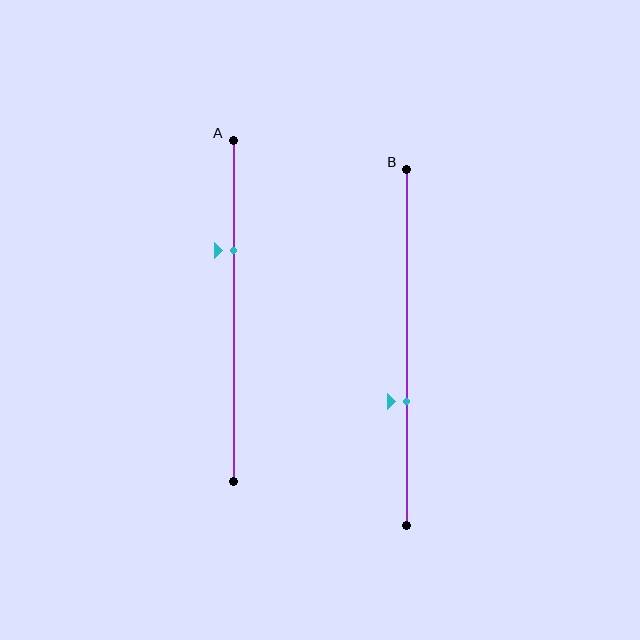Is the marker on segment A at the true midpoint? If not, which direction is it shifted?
No, the marker on segment A is shifted upward by about 18% of the segment length.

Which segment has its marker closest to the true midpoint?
Segment B has its marker closest to the true midpoint.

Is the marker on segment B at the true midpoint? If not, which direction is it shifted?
No, the marker on segment B is shifted downward by about 15% of the segment length.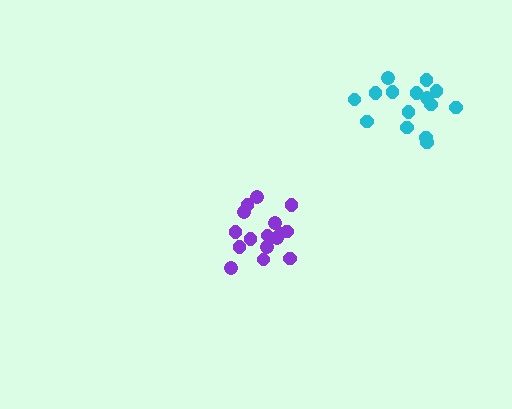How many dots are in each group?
Group 1: 15 dots, Group 2: 16 dots (31 total).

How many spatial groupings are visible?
There are 2 spatial groupings.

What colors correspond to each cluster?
The clusters are colored: cyan, purple.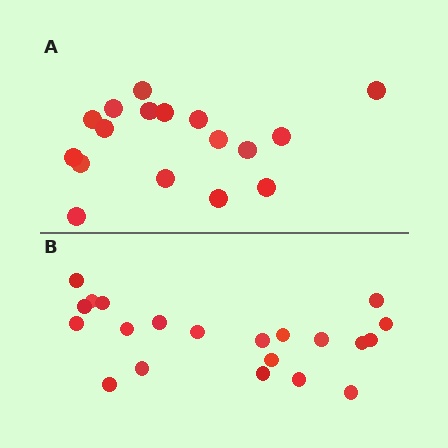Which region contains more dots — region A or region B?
Region B (the bottom region) has more dots.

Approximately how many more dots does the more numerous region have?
Region B has about 4 more dots than region A.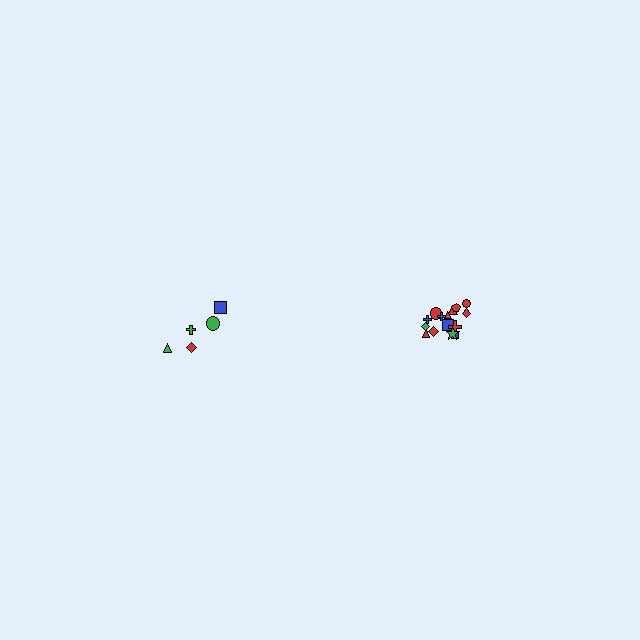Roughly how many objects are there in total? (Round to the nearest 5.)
Roughly 20 objects in total.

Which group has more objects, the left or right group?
The right group.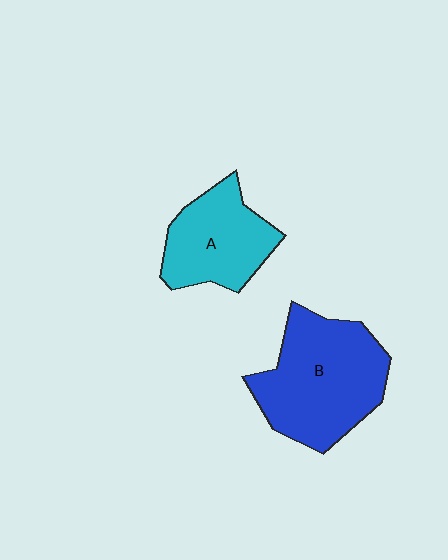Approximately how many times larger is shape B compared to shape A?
Approximately 1.5 times.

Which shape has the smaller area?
Shape A (cyan).